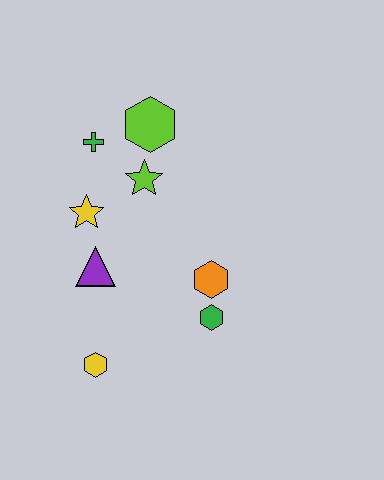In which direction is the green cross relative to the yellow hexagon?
The green cross is above the yellow hexagon.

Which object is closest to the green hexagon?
The orange hexagon is closest to the green hexagon.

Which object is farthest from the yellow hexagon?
The lime hexagon is farthest from the yellow hexagon.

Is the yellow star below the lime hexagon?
Yes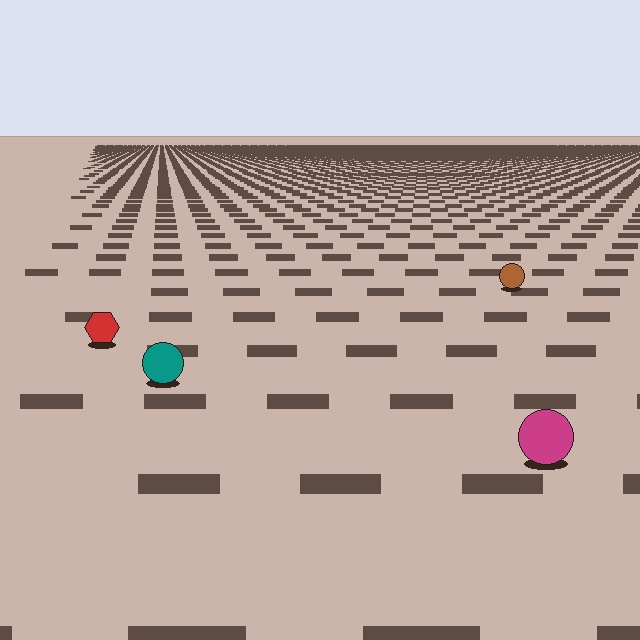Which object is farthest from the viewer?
The brown circle is farthest from the viewer. It appears smaller and the ground texture around it is denser.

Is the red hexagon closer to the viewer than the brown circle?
Yes. The red hexagon is closer — you can tell from the texture gradient: the ground texture is coarser near it.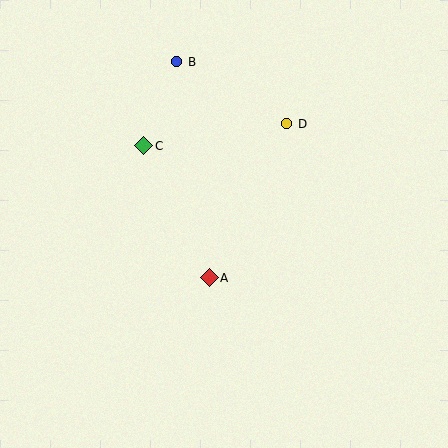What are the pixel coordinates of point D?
Point D is at (287, 124).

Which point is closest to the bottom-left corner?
Point A is closest to the bottom-left corner.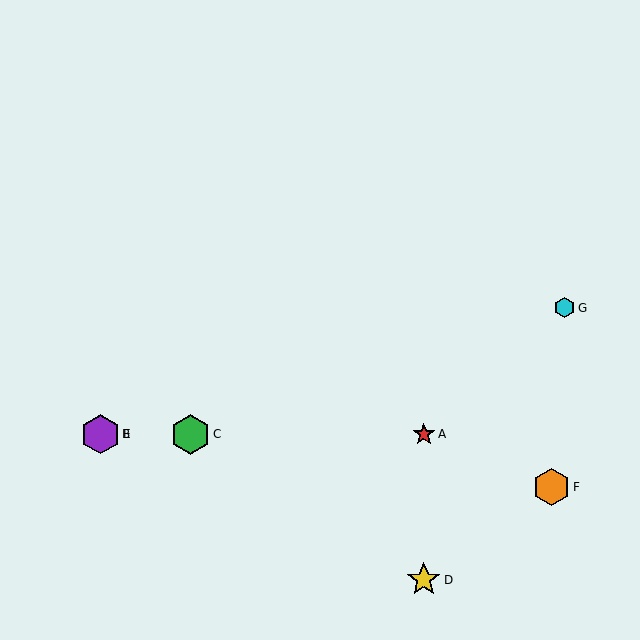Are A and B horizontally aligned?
Yes, both are at y≈434.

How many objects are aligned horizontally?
4 objects (A, B, C, E) are aligned horizontally.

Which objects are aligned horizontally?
Objects A, B, C, E are aligned horizontally.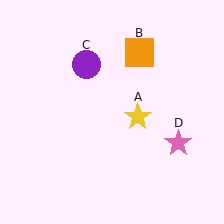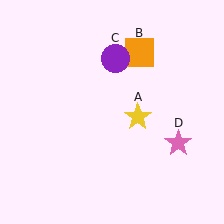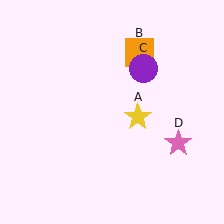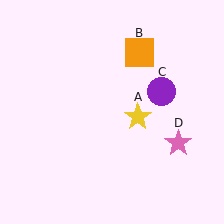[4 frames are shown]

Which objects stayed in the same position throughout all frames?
Yellow star (object A) and orange square (object B) and pink star (object D) remained stationary.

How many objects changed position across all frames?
1 object changed position: purple circle (object C).